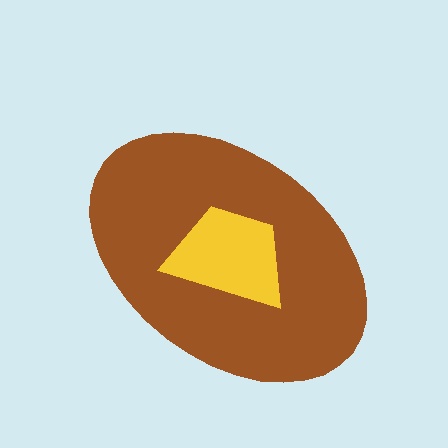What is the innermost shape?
The yellow trapezoid.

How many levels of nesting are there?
2.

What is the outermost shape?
The brown ellipse.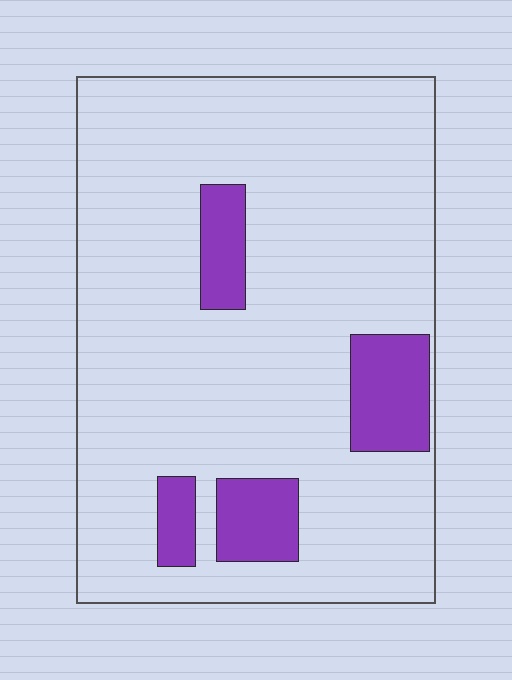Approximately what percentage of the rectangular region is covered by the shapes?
Approximately 15%.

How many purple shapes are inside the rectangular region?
4.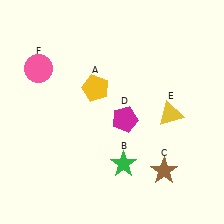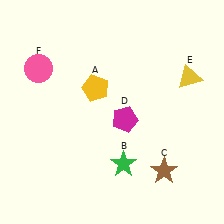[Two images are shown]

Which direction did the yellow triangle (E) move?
The yellow triangle (E) moved up.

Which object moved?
The yellow triangle (E) moved up.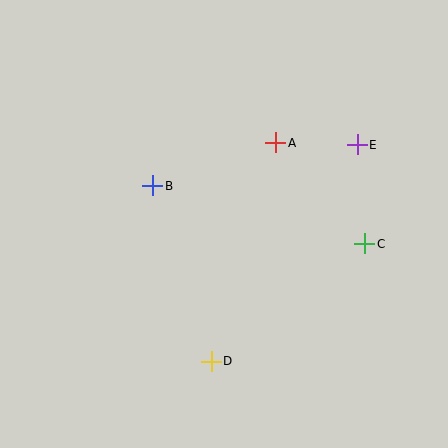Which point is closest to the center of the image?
Point B at (153, 186) is closest to the center.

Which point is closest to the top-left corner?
Point B is closest to the top-left corner.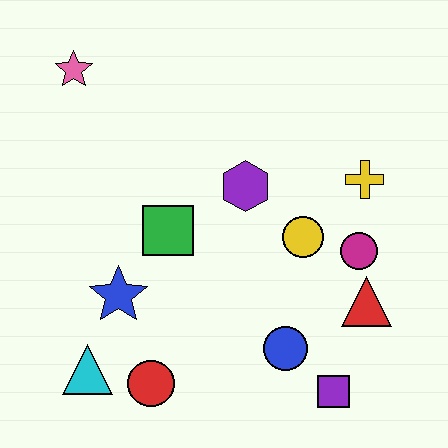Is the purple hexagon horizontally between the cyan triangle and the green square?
No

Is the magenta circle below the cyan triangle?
No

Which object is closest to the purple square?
The blue circle is closest to the purple square.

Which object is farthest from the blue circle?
The pink star is farthest from the blue circle.